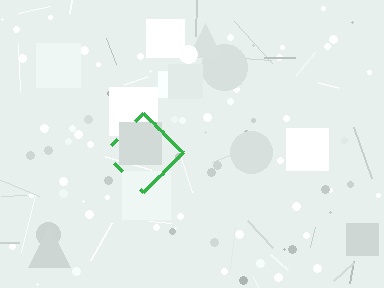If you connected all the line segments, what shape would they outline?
They would outline a diamond.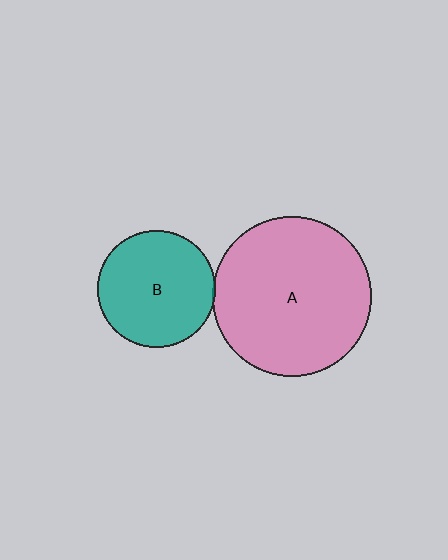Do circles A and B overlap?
Yes.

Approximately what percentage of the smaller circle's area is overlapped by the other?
Approximately 5%.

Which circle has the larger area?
Circle A (pink).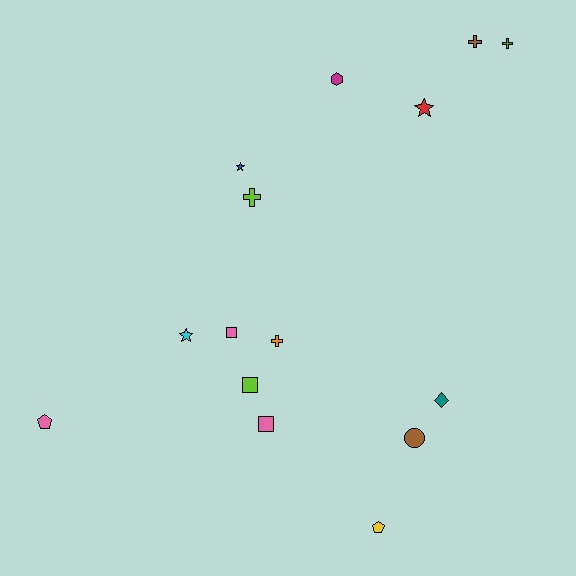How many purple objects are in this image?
There are no purple objects.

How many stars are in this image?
There are 3 stars.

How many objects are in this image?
There are 15 objects.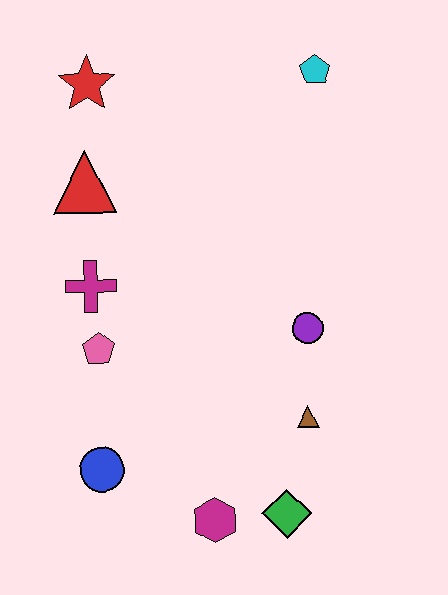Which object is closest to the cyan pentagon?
The red star is closest to the cyan pentagon.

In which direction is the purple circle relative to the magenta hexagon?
The purple circle is above the magenta hexagon.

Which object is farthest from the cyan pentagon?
The magenta hexagon is farthest from the cyan pentagon.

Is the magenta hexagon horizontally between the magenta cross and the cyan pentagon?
Yes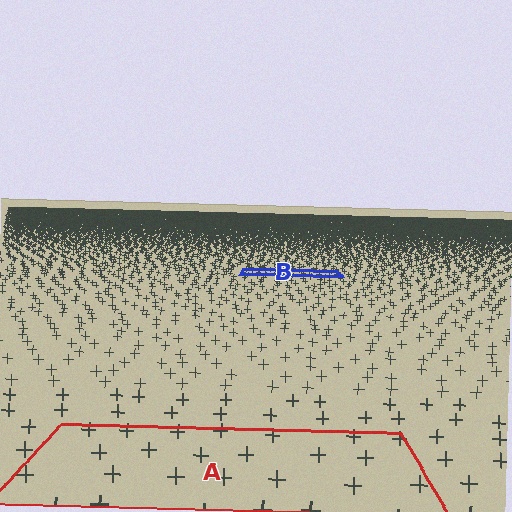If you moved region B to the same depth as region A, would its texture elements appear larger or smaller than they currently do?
They would appear larger. At a closer depth, the same texture elements are projected at a bigger on-screen size.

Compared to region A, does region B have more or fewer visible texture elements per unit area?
Region B has more texture elements per unit area — they are packed more densely because it is farther away.